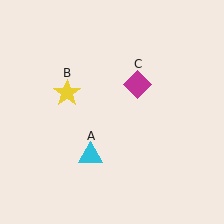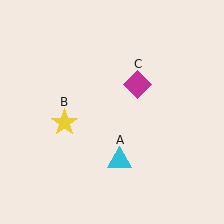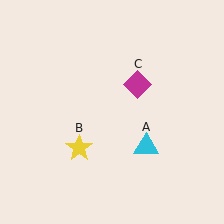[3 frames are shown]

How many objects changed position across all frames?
2 objects changed position: cyan triangle (object A), yellow star (object B).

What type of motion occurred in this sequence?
The cyan triangle (object A), yellow star (object B) rotated counterclockwise around the center of the scene.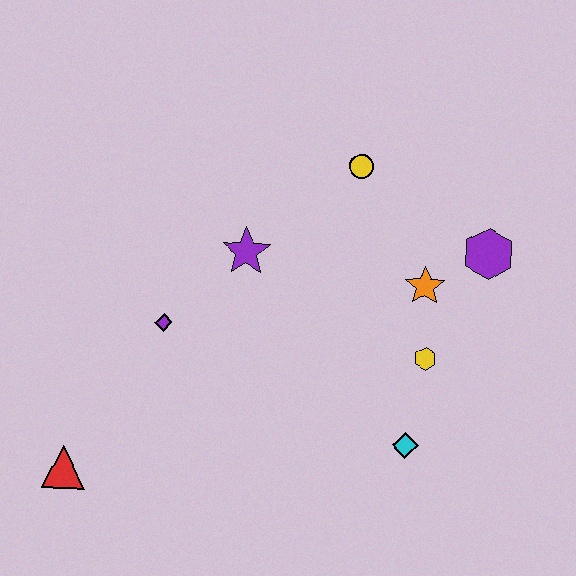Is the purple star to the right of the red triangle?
Yes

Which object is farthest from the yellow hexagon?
The red triangle is farthest from the yellow hexagon.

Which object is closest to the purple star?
The purple diamond is closest to the purple star.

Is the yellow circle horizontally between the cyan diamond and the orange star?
No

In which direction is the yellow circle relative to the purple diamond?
The yellow circle is to the right of the purple diamond.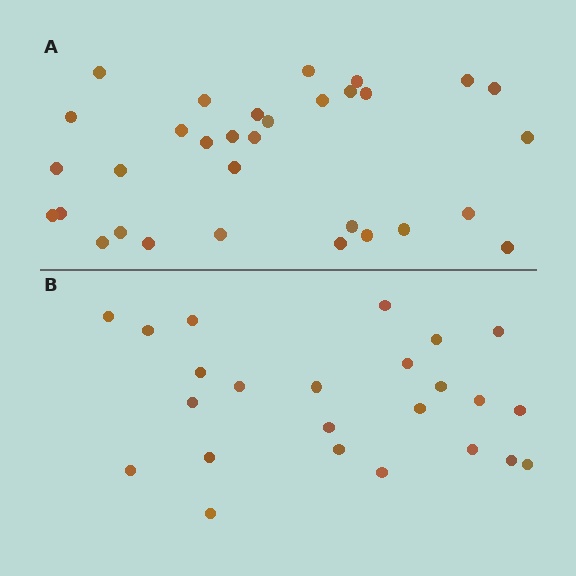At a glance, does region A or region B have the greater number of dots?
Region A (the top region) has more dots.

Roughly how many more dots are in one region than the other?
Region A has roughly 8 or so more dots than region B.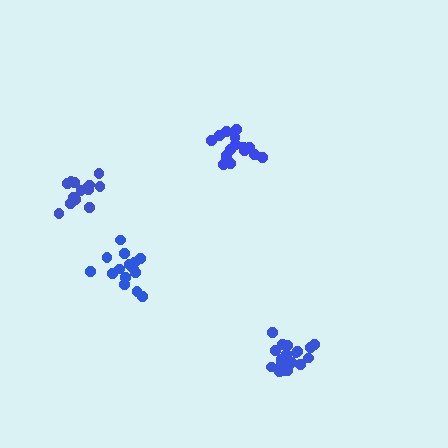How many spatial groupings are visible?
There are 4 spatial groupings.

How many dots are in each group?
Group 1: 20 dots, Group 2: 14 dots, Group 3: 16 dots, Group 4: 15 dots (65 total).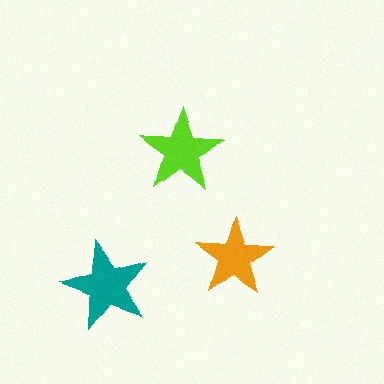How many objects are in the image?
There are 3 objects in the image.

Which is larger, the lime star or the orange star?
The lime one.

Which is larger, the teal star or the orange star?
The teal one.